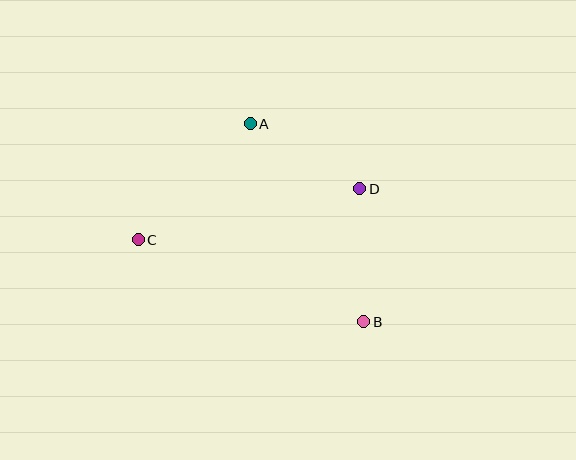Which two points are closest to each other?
Points A and D are closest to each other.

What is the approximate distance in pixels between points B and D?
The distance between B and D is approximately 133 pixels.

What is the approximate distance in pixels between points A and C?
The distance between A and C is approximately 161 pixels.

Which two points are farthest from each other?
Points B and C are farthest from each other.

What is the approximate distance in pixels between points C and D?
The distance between C and D is approximately 227 pixels.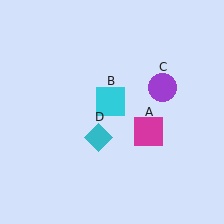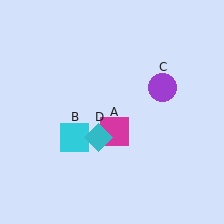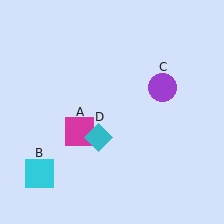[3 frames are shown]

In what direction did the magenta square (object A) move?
The magenta square (object A) moved left.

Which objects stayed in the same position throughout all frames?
Purple circle (object C) and cyan diamond (object D) remained stationary.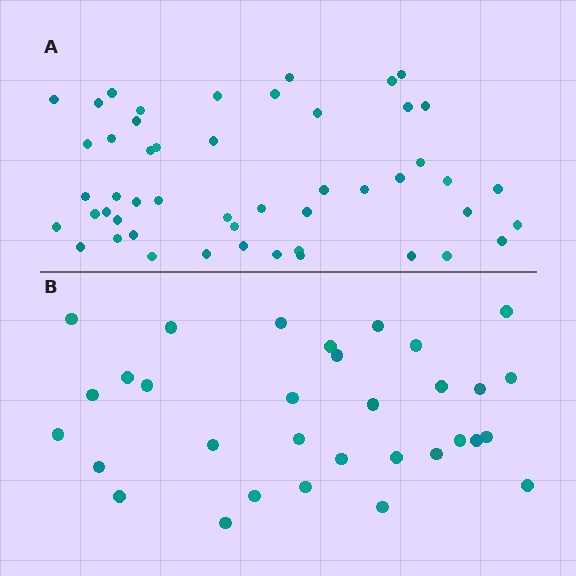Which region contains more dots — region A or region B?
Region A (the top region) has more dots.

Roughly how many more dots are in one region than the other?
Region A has approximately 20 more dots than region B.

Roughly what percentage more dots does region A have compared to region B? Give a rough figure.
About 55% more.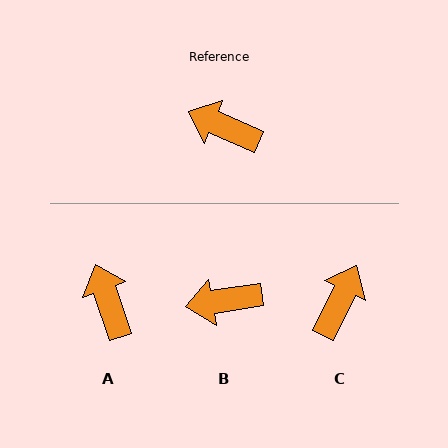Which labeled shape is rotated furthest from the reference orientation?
C, about 92 degrees away.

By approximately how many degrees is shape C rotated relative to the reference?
Approximately 92 degrees clockwise.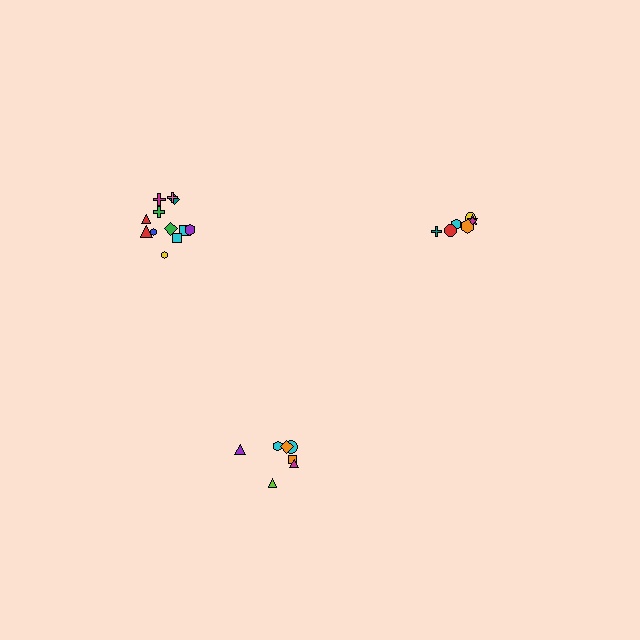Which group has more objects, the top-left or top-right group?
The top-left group.